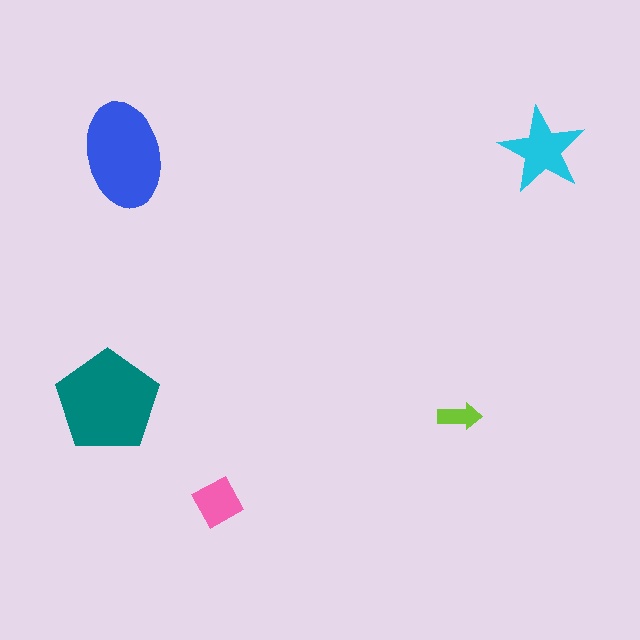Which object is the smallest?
The lime arrow.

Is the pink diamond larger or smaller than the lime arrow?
Larger.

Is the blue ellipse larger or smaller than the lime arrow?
Larger.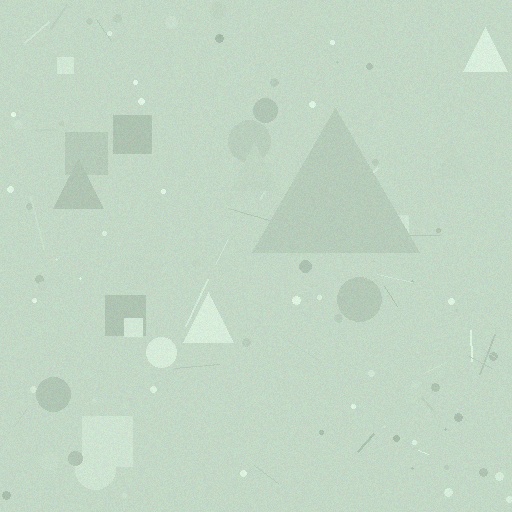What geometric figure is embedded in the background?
A triangle is embedded in the background.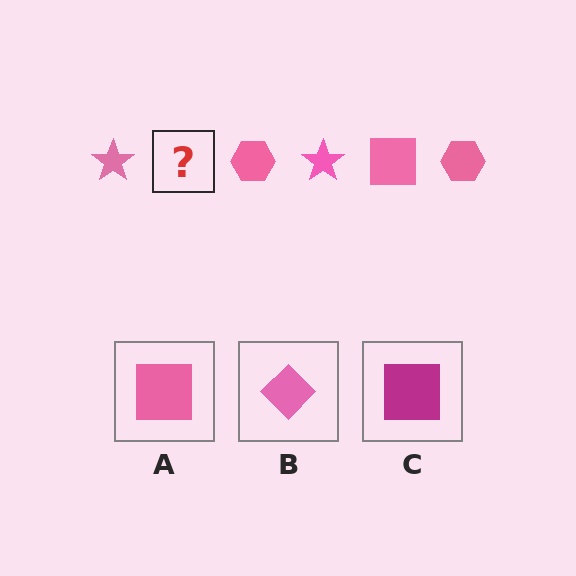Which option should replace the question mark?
Option A.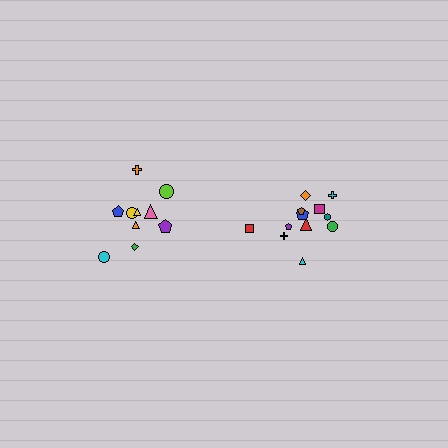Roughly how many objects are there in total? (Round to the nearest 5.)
Roughly 20 objects in total.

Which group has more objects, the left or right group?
The right group.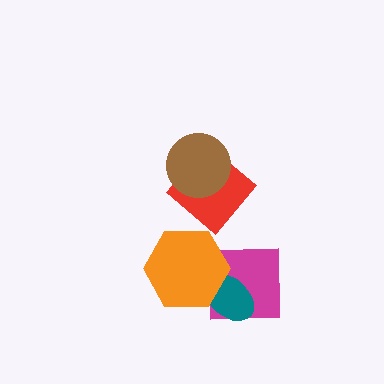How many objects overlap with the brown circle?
1 object overlaps with the brown circle.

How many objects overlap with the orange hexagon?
2 objects overlap with the orange hexagon.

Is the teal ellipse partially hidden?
Yes, it is partially covered by another shape.